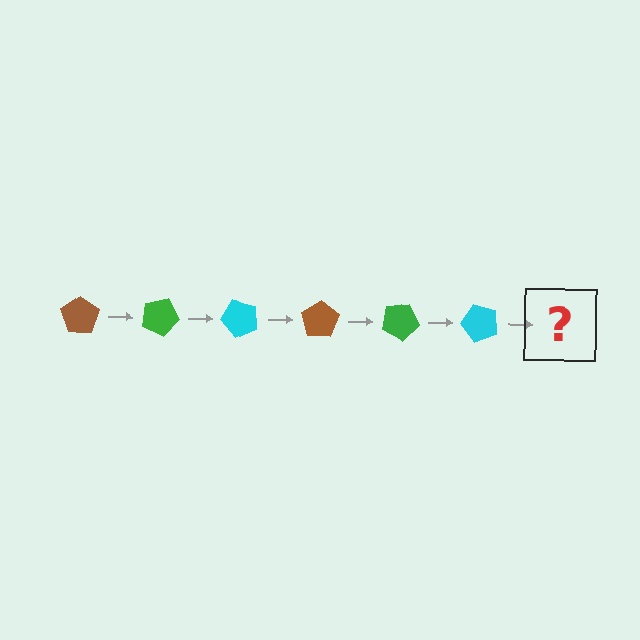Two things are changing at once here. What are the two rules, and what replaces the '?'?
The two rules are that it rotates 25 degrees each step and the color cycles through brown, green, and cyan. The '?' should be a brown pentagon, rotated 150 degrees from the start.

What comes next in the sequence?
The next element should be a brown pentagon, rotated 150 degrees from the start.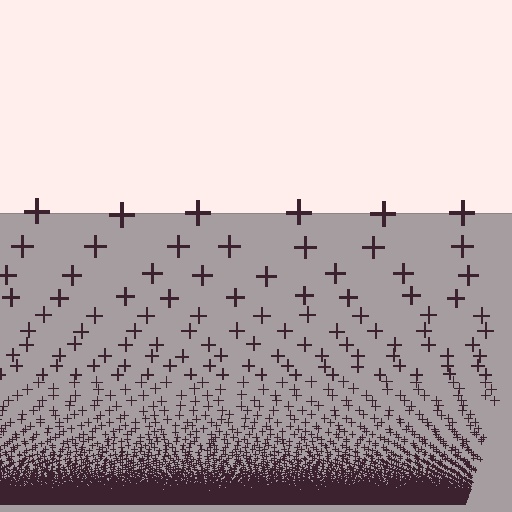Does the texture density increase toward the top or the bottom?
Density increases toward the bottom.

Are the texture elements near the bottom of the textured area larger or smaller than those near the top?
Smaller. The gradient is inverted — elements near the bottom are smaller and denser.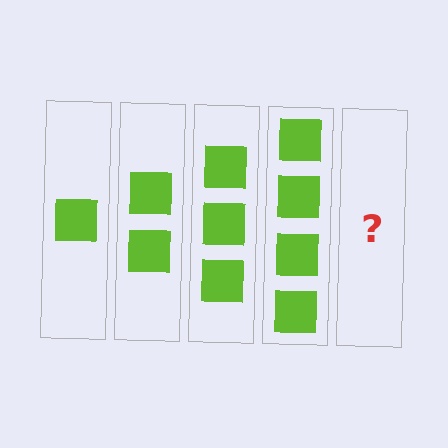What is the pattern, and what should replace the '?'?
The pattern is that each step adds one more square. The '?' should be 5 squares.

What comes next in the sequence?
The next element should be 5 squares.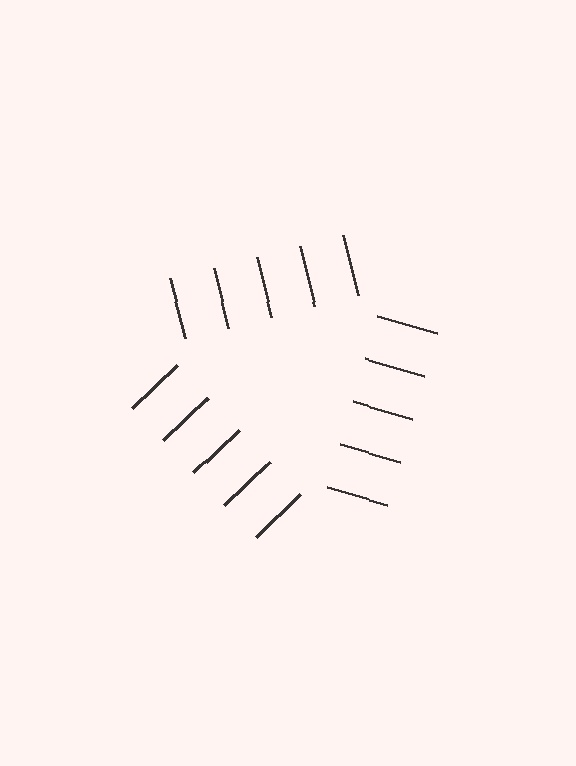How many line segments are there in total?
15 — 5 along each of the 3 edges.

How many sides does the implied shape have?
3 sides — the line-ends trace a triangle.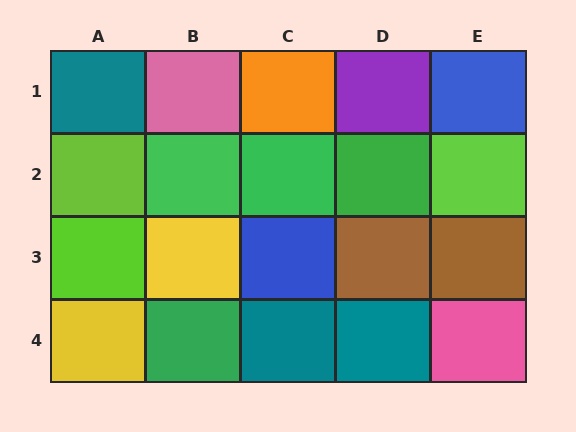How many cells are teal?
3 cells are teal.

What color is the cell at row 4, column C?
Teal.